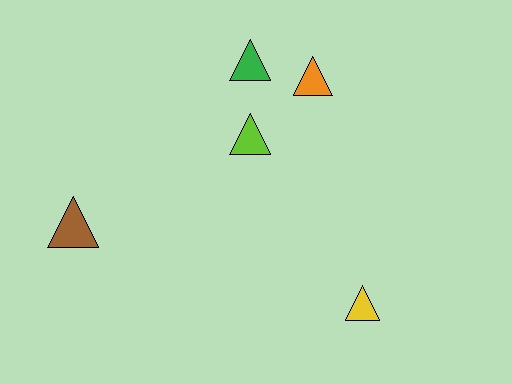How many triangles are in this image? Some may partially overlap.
There are 5 triangles.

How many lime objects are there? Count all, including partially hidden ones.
There is 1 lime object.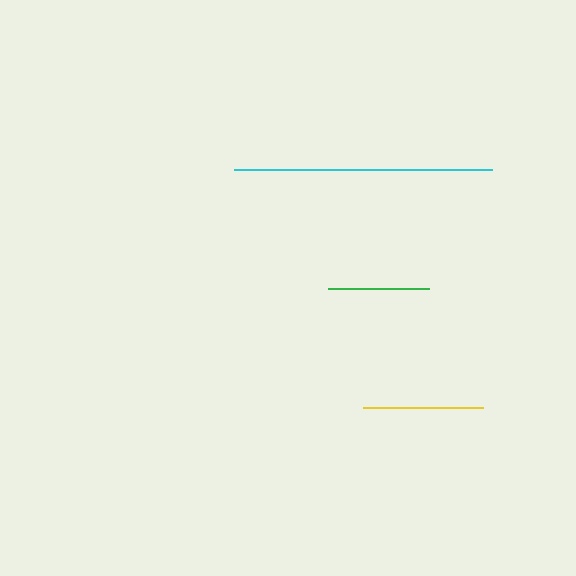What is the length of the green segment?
The green segment is approximately 101 pixels long.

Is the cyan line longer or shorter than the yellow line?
The cyan line is longer than the yellow line.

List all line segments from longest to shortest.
From longest to shortest: cyan, yellow, green.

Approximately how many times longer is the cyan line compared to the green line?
The cyan line is approximately 2.5 times the length of the green line.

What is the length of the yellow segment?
The yellow segment is approximately 120 pixels long.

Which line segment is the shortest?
The green line is the shortest at approximately 101 pixels.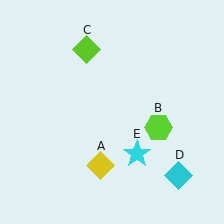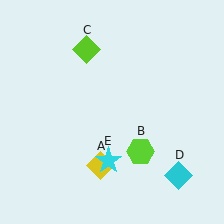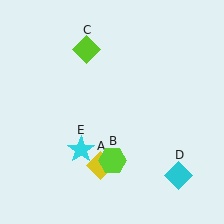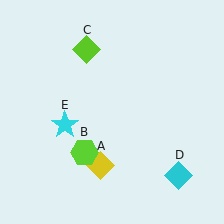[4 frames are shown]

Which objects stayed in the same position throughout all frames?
Yellow diamond (object A) and lime diamond (object C) and cyan diamond (object D) remained stationary.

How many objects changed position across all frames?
2 objects changed position: lime hexagon (object B), cyan star (object E).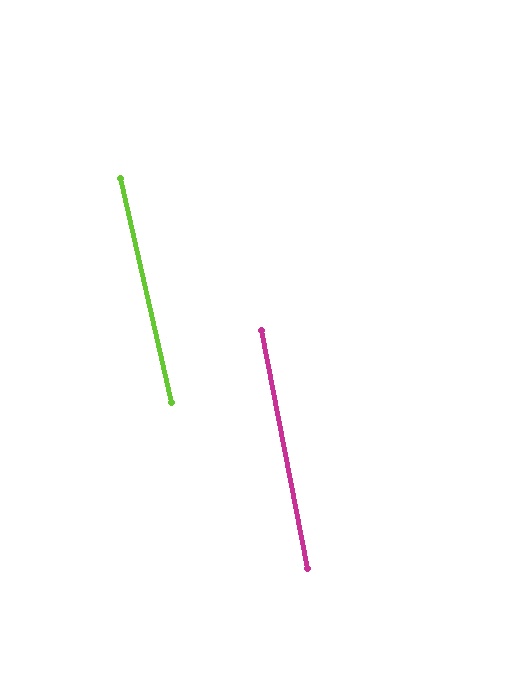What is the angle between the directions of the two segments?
Approximately 2 degrees.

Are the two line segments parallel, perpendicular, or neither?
Parallel — their directions differ by only 2.0°.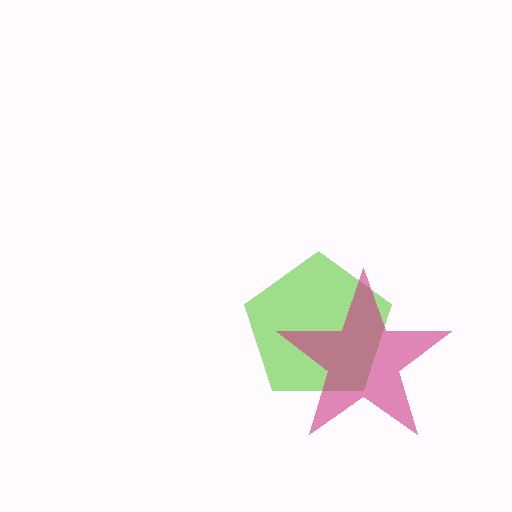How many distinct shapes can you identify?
There are 2 distinct shapes: a lime pentagon, a magenta star.